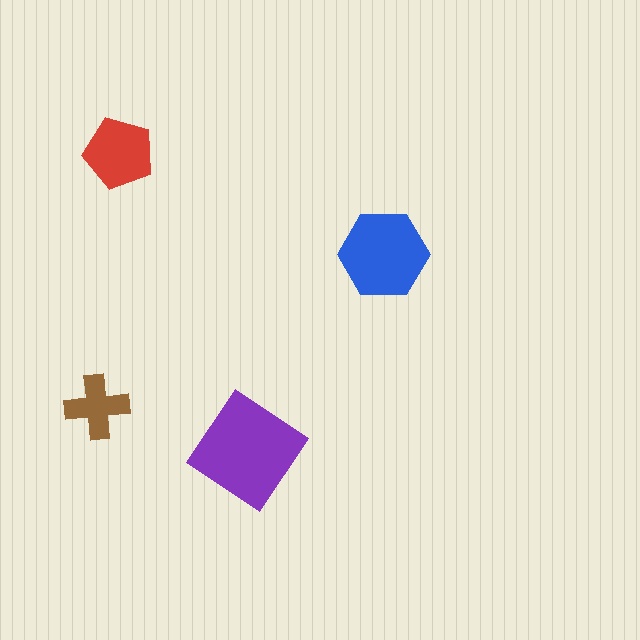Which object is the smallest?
The brown cross.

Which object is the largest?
The purple diamond.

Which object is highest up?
The red pentagon is topmost.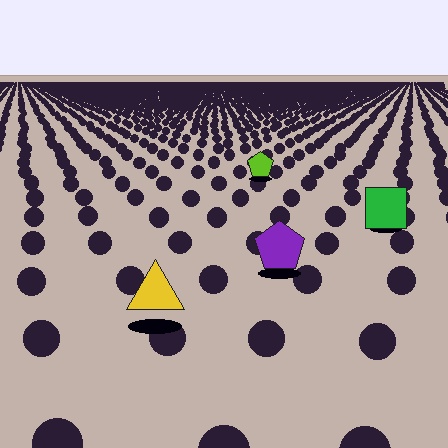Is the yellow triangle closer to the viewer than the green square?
Yes. The yellow triangle is closer — you can tell from the texture gradient: the ground texture is coarser near it.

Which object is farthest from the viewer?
The lime pentagon is farthest from the viewer. It appears smaller and the ground texture around it is denser.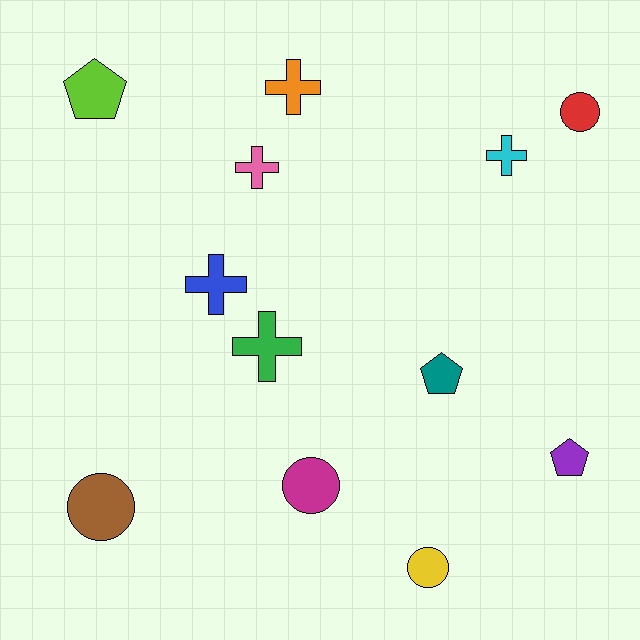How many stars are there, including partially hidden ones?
There are no stars.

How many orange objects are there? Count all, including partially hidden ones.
There is 1 orange object.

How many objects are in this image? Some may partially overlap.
There are 12 objects.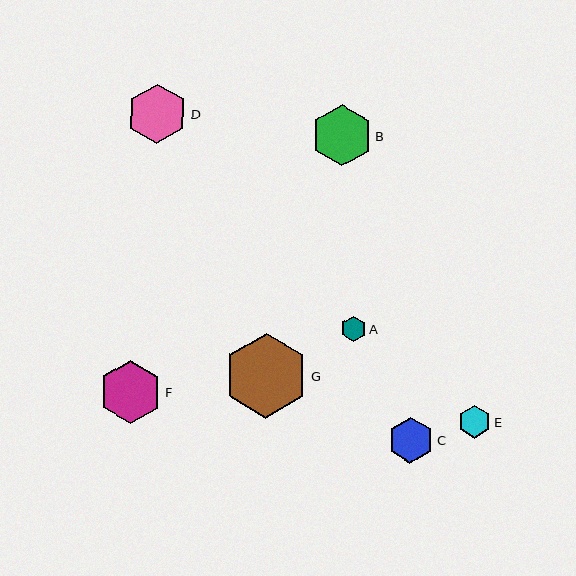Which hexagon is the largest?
Hexagon G is the largest with a size of approximately 85 pixels.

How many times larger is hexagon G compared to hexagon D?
Hexagon G is approximately 1.4 times the size of hexagon D.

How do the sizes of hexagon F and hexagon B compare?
Hexagon F and hexagon B are approximately the same size.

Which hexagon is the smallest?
Hexagon A is the smallest with a size of approximately 25 pixels.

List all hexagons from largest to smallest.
From largest to smallest: G, F, B, D, C, E, A.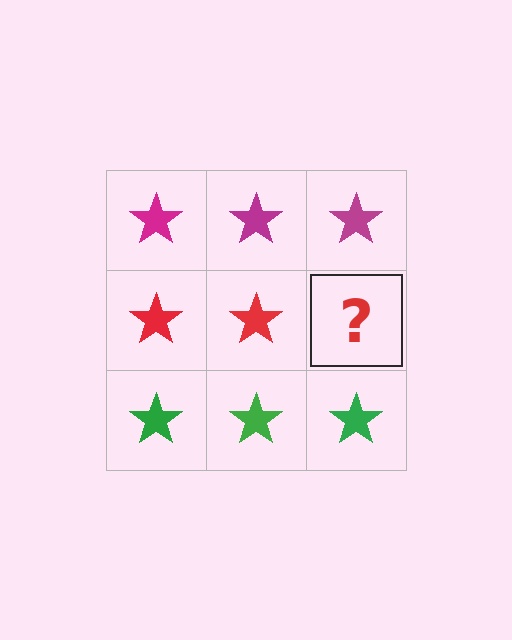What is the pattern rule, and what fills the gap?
The rule is that each row has a consistent color. The gap should be filled with a red star.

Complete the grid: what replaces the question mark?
The question mark should be replaced with a red star.